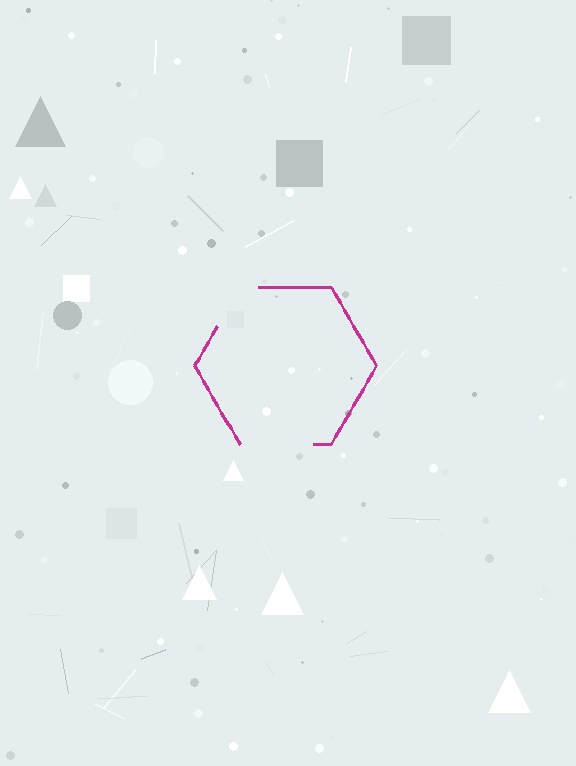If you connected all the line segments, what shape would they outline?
They would outline a hexagon.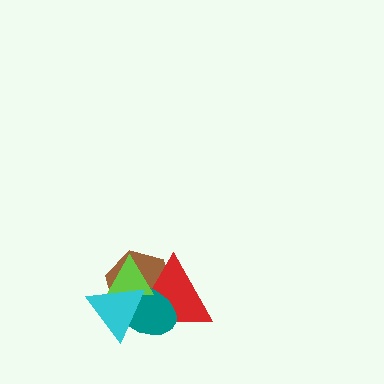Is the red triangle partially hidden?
Yes, it is partially covered by another shape.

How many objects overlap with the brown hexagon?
4 objects overlap with the brown hexagon.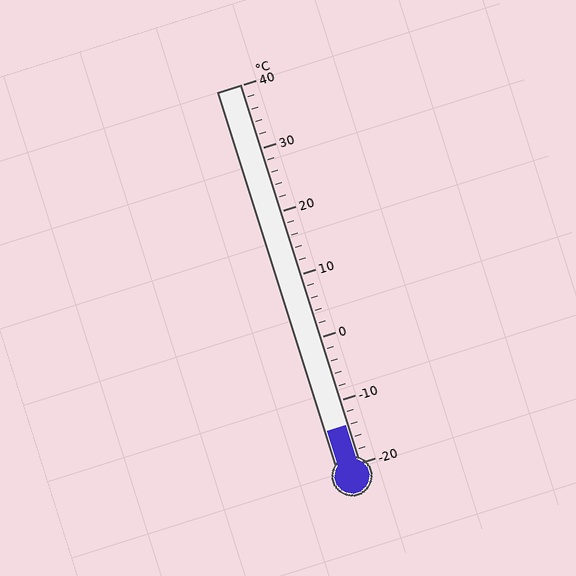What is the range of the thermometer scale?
The thermometer scale ranges from -20°C to 40°C.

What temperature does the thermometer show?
The thermometer shows approximately -14°C.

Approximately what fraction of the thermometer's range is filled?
The thermometer is filled to approximately 10% of its range.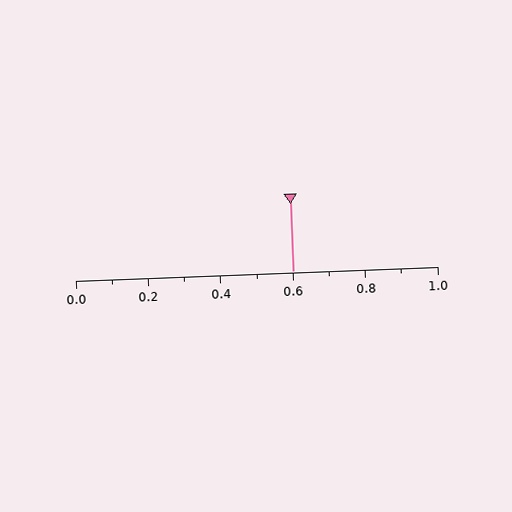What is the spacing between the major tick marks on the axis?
The major ticks are spaced 0.2 apart.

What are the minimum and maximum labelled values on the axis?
The axis runs from 0.0 to 1.0.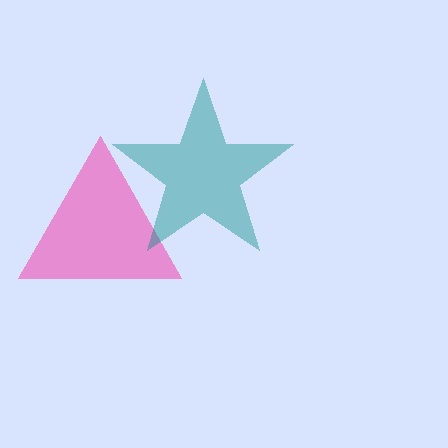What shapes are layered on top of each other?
The layered shapes are: a pink triangle, a teal star.